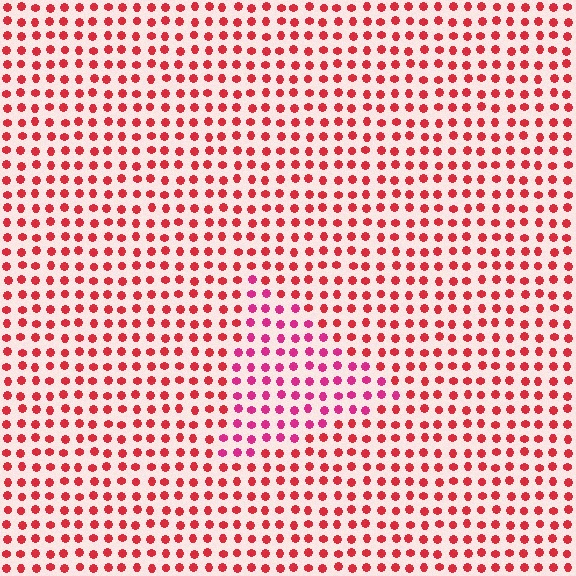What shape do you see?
I see a triangle.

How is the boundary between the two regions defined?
The boundary is defined purely by a slight shift in hue (about 28 degrees). Spacing, size, and orientation are identical on both sides.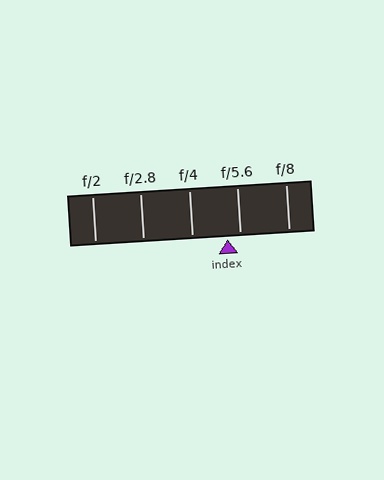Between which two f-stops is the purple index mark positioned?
The index mark is between f/4 and f/5.6.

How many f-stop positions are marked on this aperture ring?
There are 5 f-stop positions marked.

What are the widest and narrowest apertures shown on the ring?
The widest aperture shown is f/2 and the narrowest is f/8.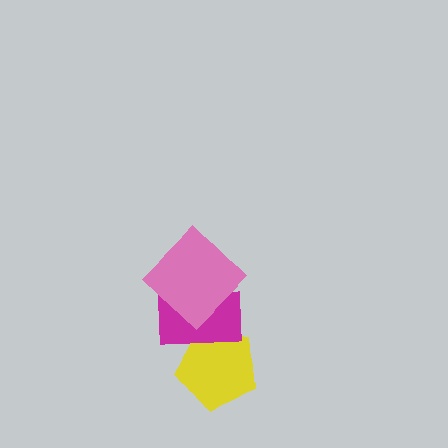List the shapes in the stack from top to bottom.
From top to bottom: the pink diamond, the magenta rectangle, the yellow pentagon.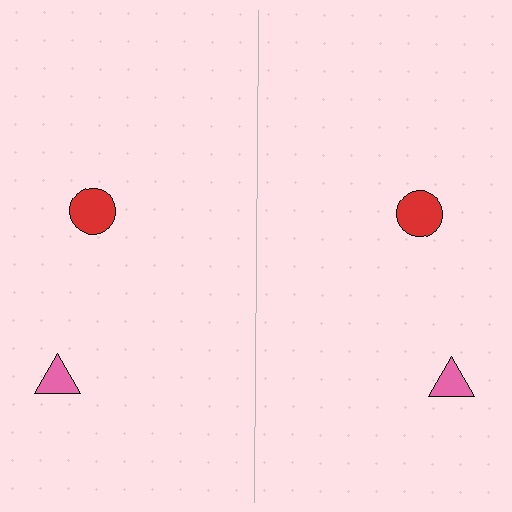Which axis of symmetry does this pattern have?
The pattern has a vertical axis of symmetry running through the center of the image.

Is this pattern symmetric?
Yes, this pattern has bilateral (reflection) symmetry.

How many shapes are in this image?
There are 4 shapes in this image.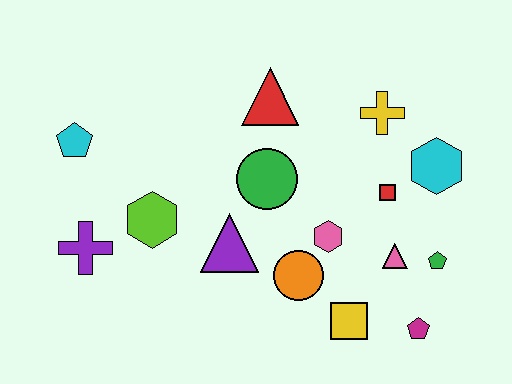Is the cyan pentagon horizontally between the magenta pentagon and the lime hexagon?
No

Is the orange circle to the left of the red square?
Yes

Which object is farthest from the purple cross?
The cyan hexagon is farthest from the purple cross.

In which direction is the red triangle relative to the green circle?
The red triangle is above the green circle.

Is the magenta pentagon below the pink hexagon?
Yes